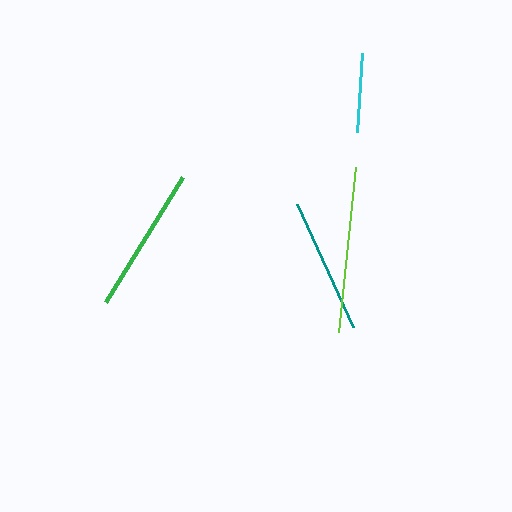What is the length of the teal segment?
The teal segment is approximately 135 pixels long.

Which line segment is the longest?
The lime line is the longest at approximately 167 pixels.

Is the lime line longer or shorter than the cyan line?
The lime line is longer than the cyan line.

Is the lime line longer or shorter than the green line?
The lime line is longer than the green line.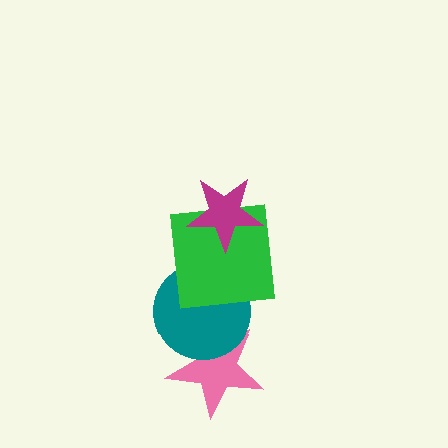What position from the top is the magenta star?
The magenta star is 1st from the top.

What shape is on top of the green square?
The magenta star is on top of the green square.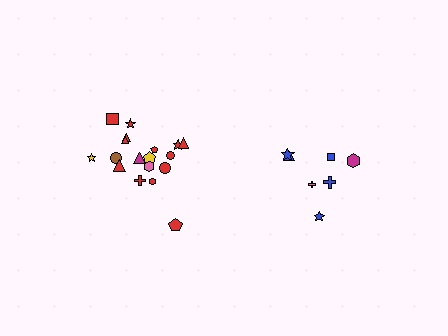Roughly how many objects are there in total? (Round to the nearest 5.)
Roughly 25 objects in total.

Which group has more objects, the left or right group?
The left group.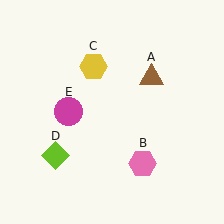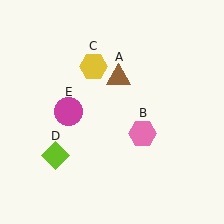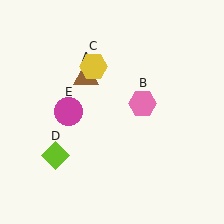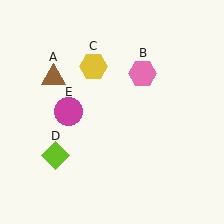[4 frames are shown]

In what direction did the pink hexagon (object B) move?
The pink hexagon (object B) moved up.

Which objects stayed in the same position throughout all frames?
Yellow hexagon (object C) and lime diamond (object D) and magenta circle (object E) remained stationary.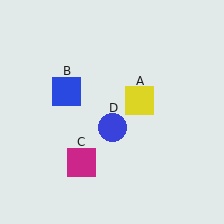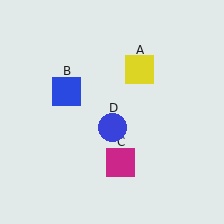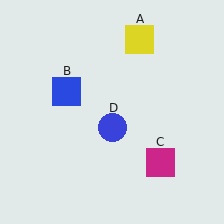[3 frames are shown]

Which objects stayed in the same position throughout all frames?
Blue square (object B) and blue circle (object D) remained stationary.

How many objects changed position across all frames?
2 objects changed position: yellow square (object A), magenta square (object C).